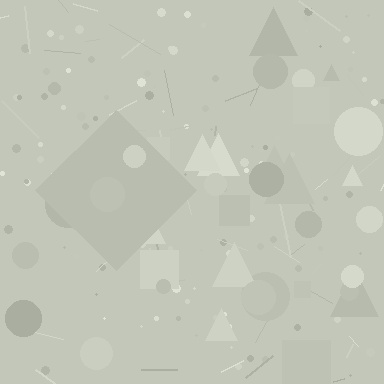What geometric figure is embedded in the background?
A diamond is embedded in the background.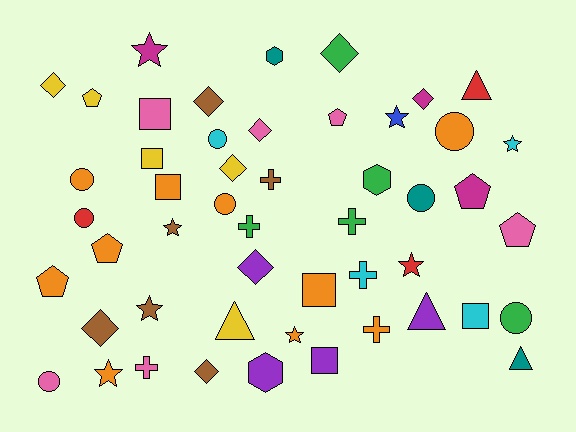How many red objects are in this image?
There are 3 red objects.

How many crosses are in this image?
There are 6 crosses.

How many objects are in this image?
There are 50 objects.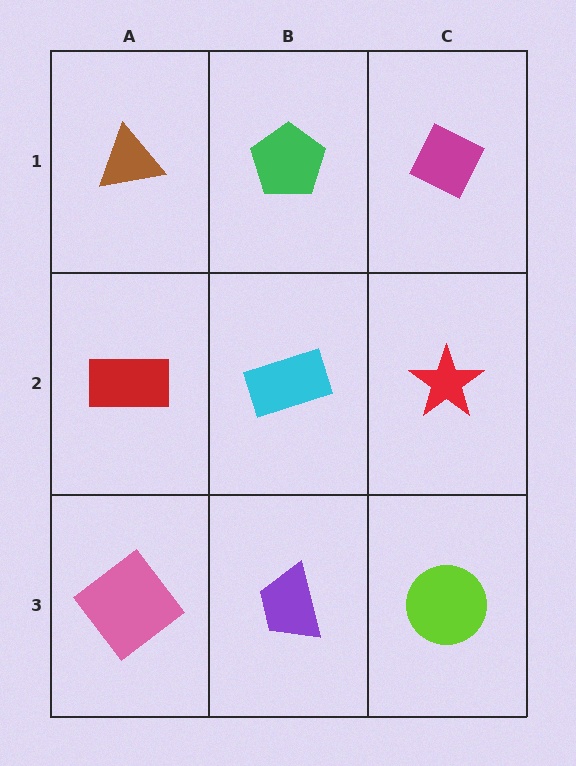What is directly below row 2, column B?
A purple trapezoid.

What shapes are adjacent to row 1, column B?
A cyan rectangle (row 2, column B), a brown triangle (row 1, column A), a magenta diamond (row 1, column C).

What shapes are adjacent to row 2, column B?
A green pentagon (row 1, column B), a purple trapezoid (row 3, column B), a red rectangle (row 2, column A), a red star (row 2, column C).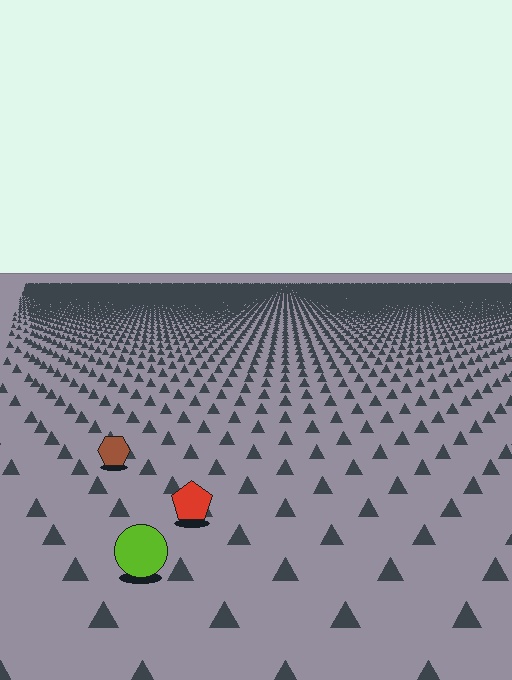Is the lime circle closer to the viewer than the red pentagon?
Yes. The lime circle is closer — you can tell from the texture gradient: the ground texture is coarser near it.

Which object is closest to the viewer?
The lime circle is closest. The texture marks near it are larger and more spread out.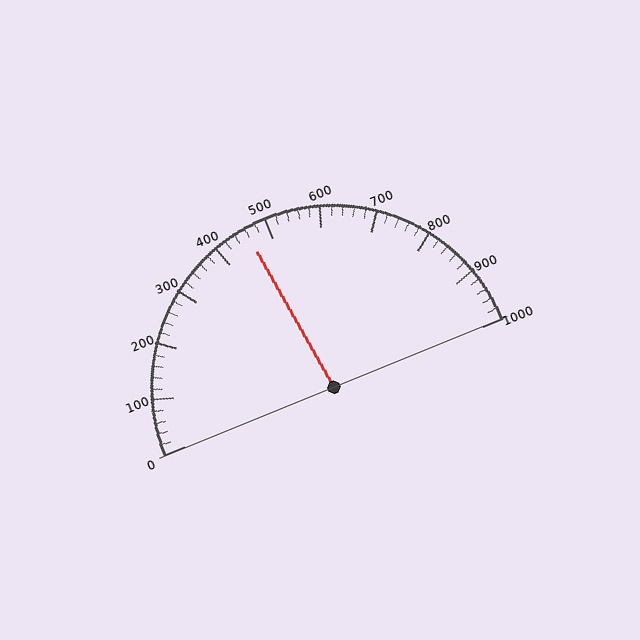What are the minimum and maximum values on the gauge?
The gauge ranges from 0 to 1000.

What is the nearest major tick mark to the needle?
The nearest major tick mark is 500.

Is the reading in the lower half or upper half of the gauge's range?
The reading is in the lower half of the range (0 to 1000).